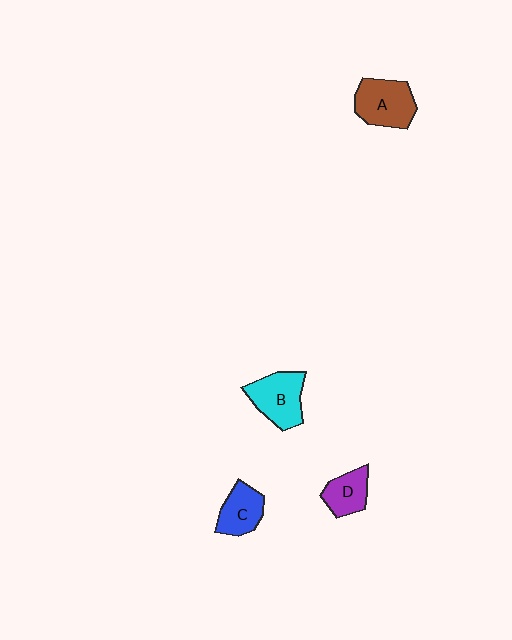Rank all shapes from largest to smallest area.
From largest to smallest: A (brown), B (cyan), C (blue), D (purple).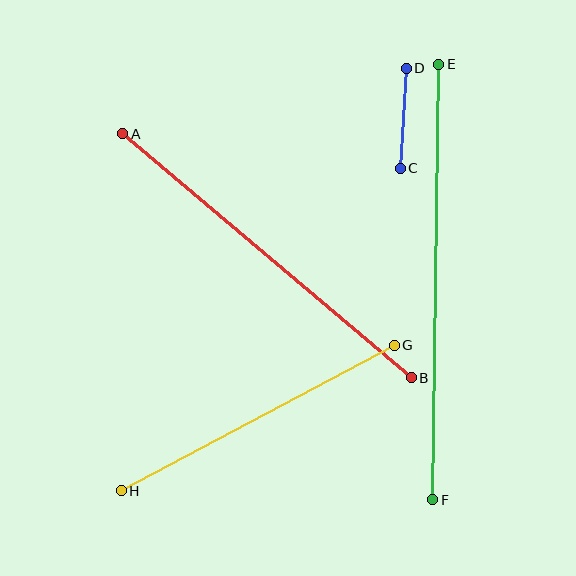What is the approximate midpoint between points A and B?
The midpoint is at approximately (267, 256) pixels.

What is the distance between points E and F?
The distance is approximately 436 pixels.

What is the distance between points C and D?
The distance is approximately 101 pixels.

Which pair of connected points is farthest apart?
Points E and F are farthest apart.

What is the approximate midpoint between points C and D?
The midpoint is at approximately (403, 118) pixels.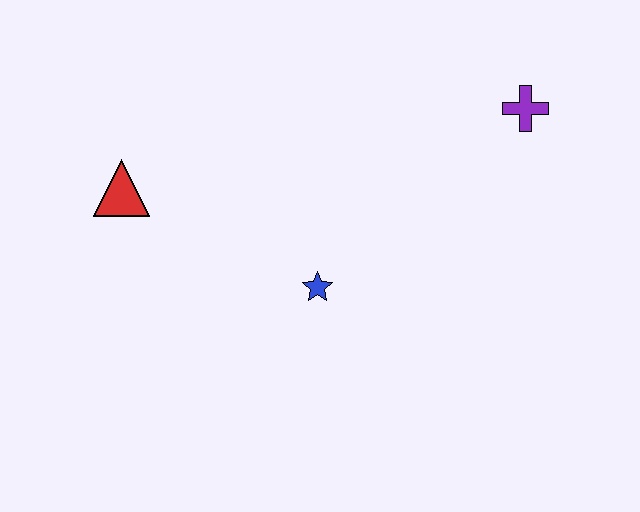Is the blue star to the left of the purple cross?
Yes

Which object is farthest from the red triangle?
The purple cross is farthest from the red triangle.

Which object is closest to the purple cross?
The blue star is closest to the purple cross.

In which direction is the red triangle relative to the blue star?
The red triangle is to the left of the blue star.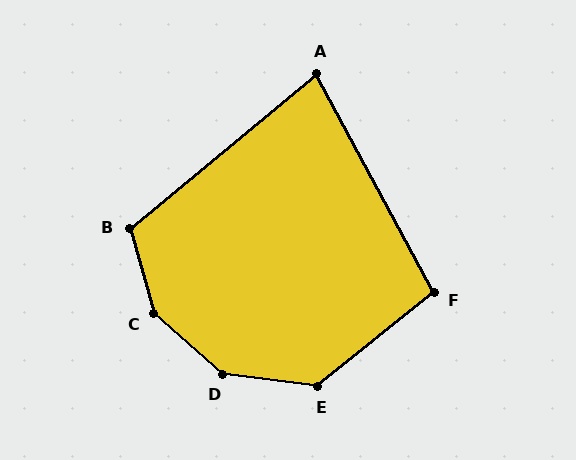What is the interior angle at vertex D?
Approximately 146 degrees (obtuse).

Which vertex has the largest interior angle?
C, at approximately 147 degrees.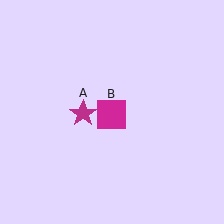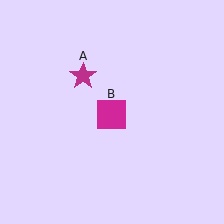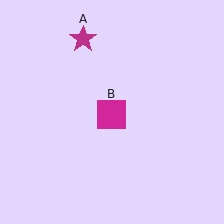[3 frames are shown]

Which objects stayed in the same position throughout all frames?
Magenta square (object B) remained stationary.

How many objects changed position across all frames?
1 object changed position: magenta star (object A).